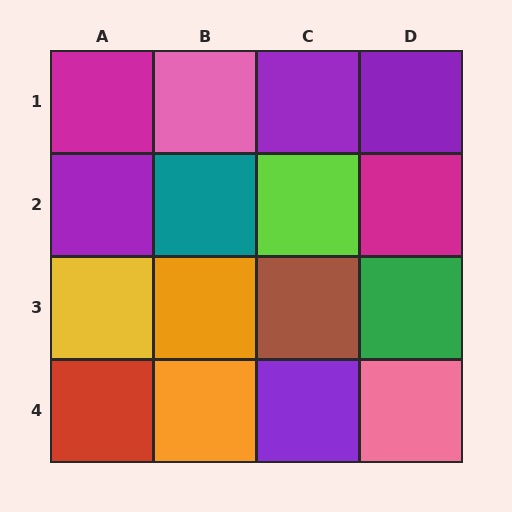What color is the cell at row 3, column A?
Yellow.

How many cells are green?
1 cell is green.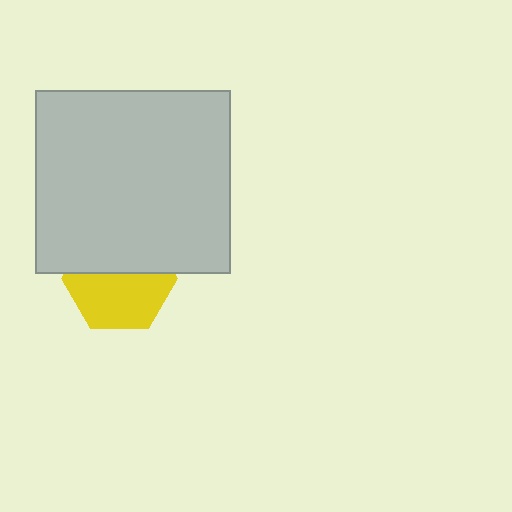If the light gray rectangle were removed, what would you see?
You would see the complete yellow hexagon.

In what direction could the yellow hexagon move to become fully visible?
The yellow hexagon could move down. That would shift it out from behind the light gray rectangle entirely.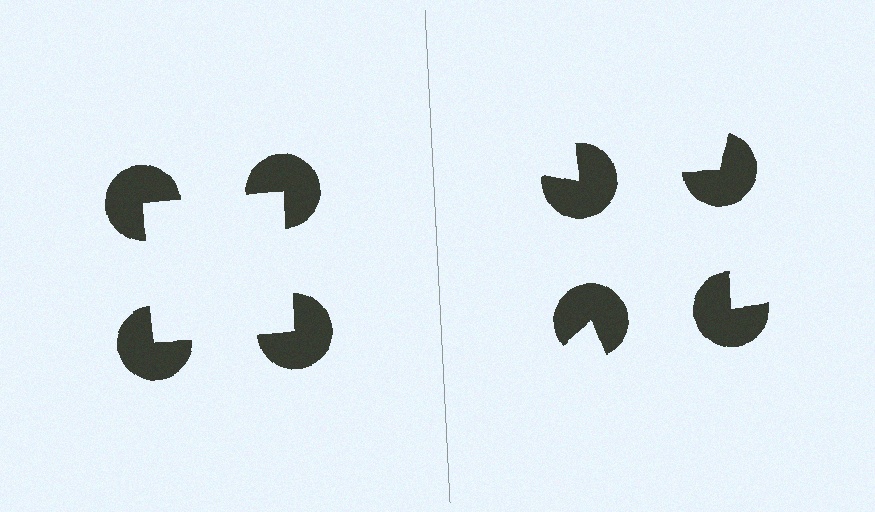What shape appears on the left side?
An illusory square.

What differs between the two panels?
The pac-man discs are positioned identically on both sides; only the wedge orientations differ. On the left they align to a square; on the right they are misaligned.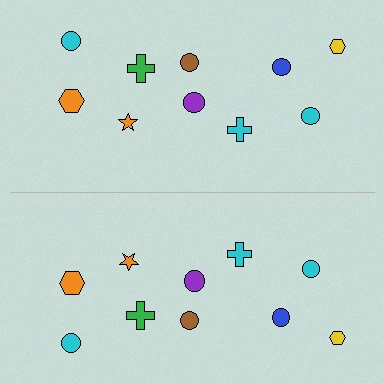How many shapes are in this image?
There are 20 shapes in this image.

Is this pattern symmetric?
Yes, this pattern has bilateral (reflection) symmetry.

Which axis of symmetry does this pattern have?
The pattern has a horizontal axis of symmetry running through the center of the image.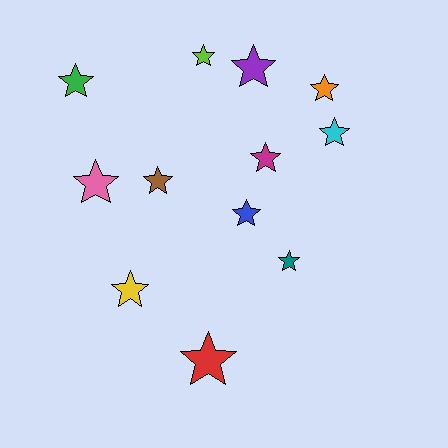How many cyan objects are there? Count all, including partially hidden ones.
There is 1 cyan object.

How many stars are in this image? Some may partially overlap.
There are 12 stars.